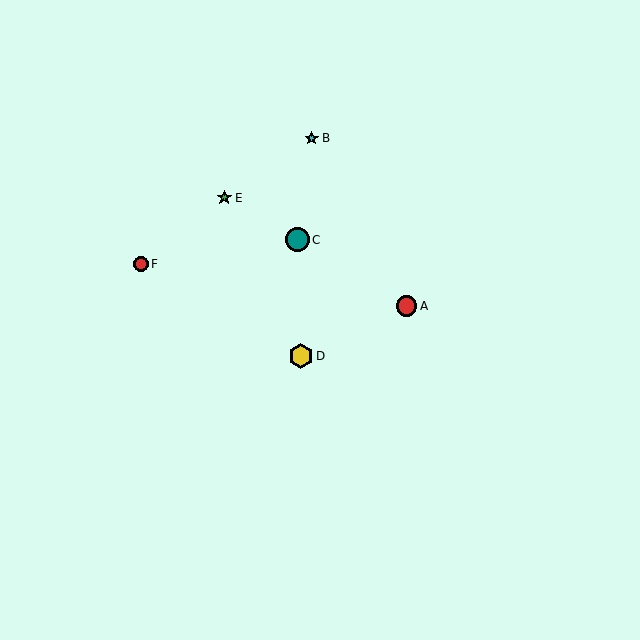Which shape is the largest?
The yellow hexagon (labeled D) is the largest.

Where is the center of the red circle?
The center of the red circle is at (407, 306).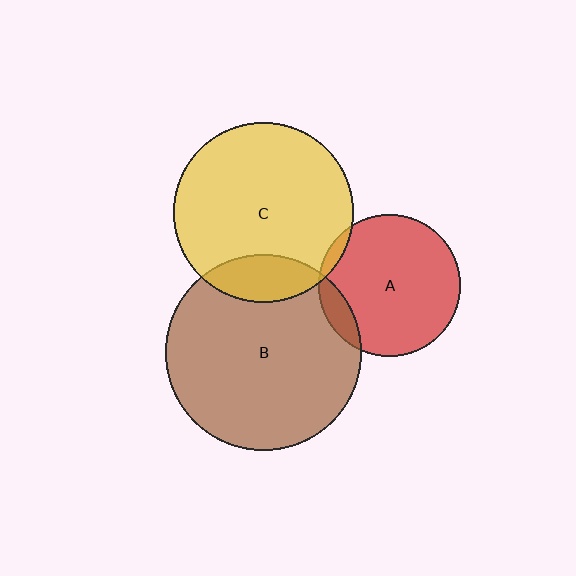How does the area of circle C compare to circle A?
Approximately 1.6 times.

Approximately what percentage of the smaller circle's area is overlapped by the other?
Approximately 15%.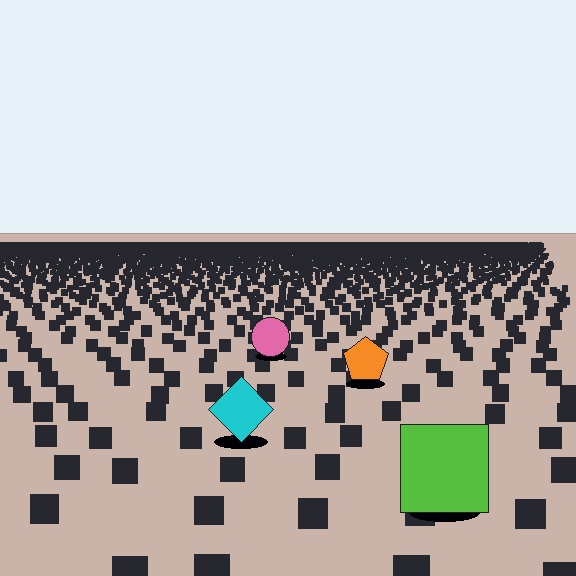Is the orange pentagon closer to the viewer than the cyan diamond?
No. The cyan diamond is closer — you can tell from the texture gradient: the ground texture is coarser near it.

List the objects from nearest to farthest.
From nearest to farthest: the lime square, the cyan diamond, the orange pentagon, the pink circle.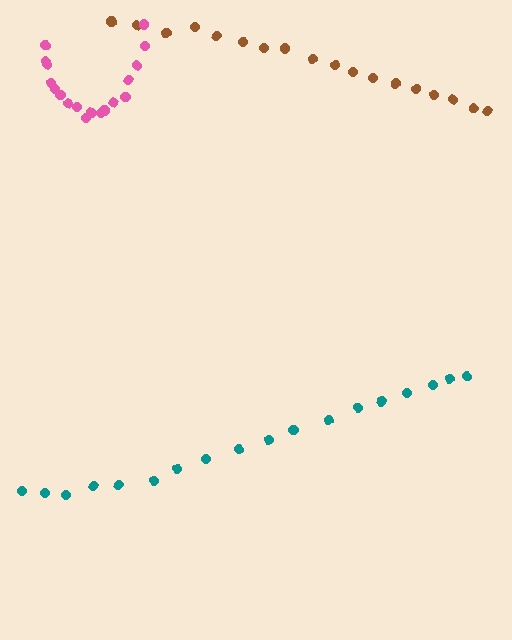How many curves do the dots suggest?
There are 3 distinct paths.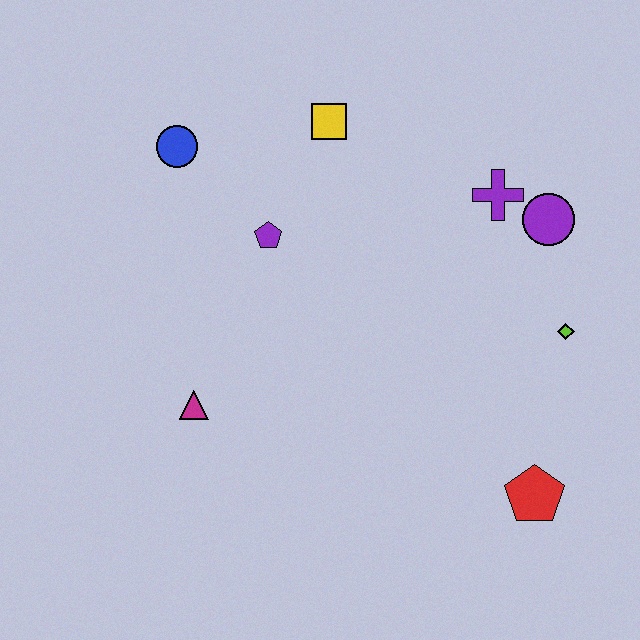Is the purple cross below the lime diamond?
No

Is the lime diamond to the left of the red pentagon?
No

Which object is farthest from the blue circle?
The red pentagon is farthest from the blue circle.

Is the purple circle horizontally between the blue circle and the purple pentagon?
No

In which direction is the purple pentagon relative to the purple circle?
The purple pentagon is to the left of the purple circle.